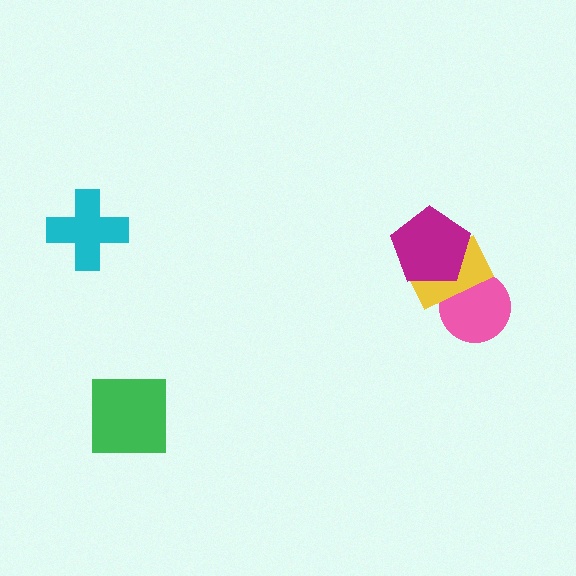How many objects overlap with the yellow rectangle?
2 objects overlap with the yellow rectangle.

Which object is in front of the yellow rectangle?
The magenta pentagon is in front of the yellow rectangle.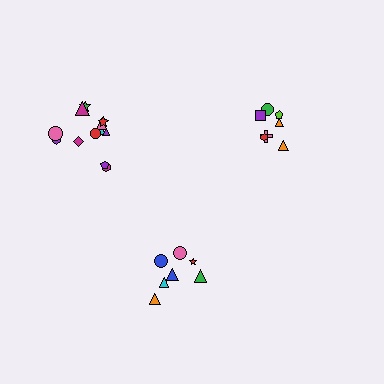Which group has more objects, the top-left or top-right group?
The top-left group.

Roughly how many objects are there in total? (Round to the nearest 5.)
Roughly 25 objects in total.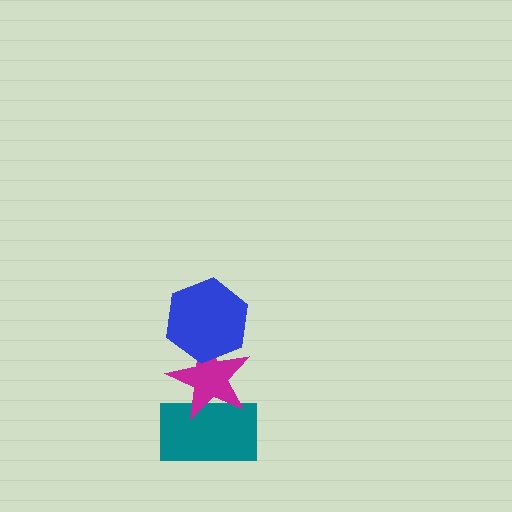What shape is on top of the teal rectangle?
The magenta star is on top of the teal rectangle.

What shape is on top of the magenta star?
The blue hexagon is on top of the magenta star.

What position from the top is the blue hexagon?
The blue hexagon is 1st from the top.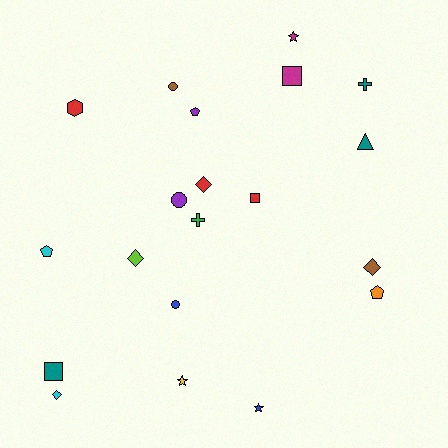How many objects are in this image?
There are 20 objects.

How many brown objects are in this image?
There are 2 brown objects.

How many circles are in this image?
There are 3 circles.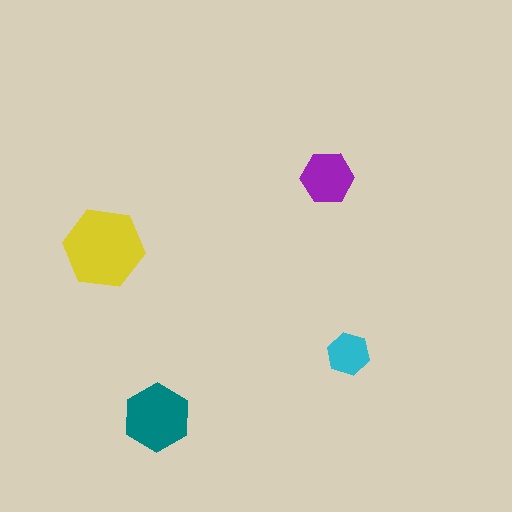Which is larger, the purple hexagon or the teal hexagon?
The teal one.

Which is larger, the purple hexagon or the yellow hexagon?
The yellow one.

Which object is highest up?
The purple hexagon is topmost.